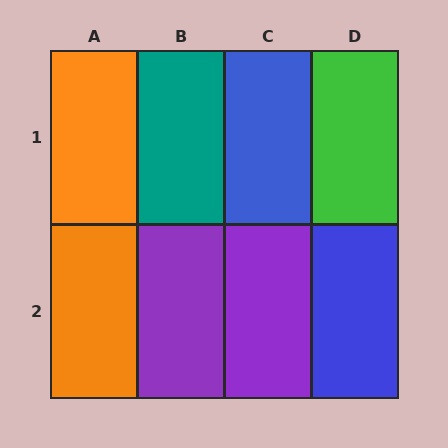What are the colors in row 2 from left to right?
Orange, purple, purple, blue.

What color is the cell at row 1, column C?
Blue.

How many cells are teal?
1 cell is teal.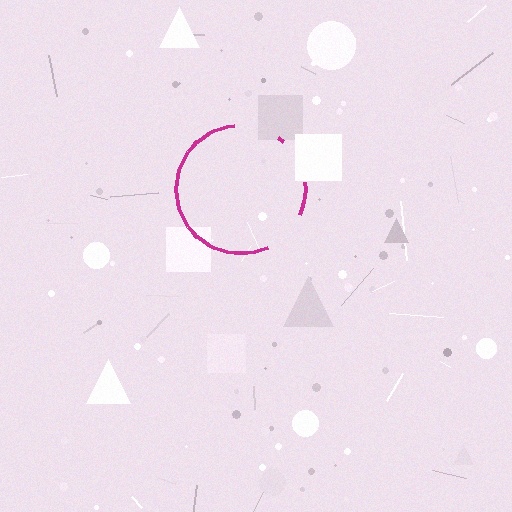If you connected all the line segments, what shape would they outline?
They would outline a circle.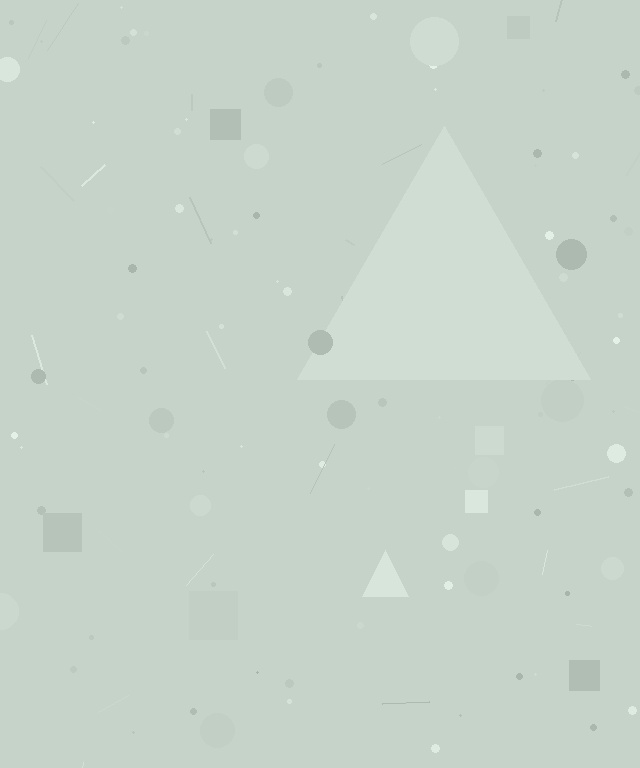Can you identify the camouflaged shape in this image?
The camouflaged shape is a triangle.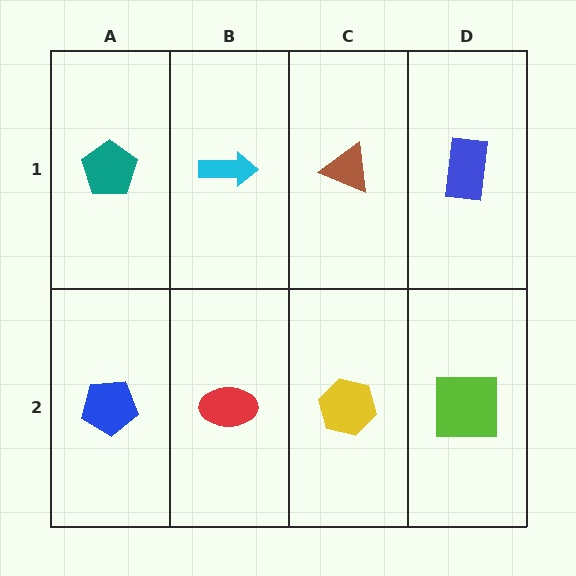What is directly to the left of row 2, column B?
A blue pentagon.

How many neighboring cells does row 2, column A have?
2.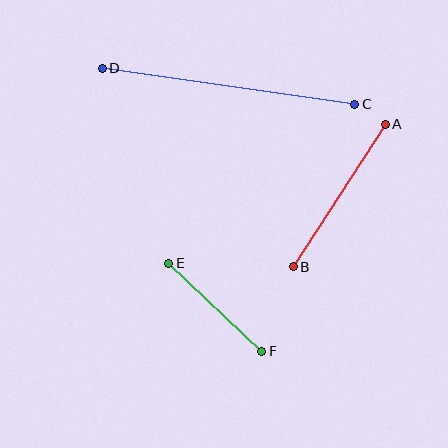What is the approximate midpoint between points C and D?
The midpoint is at approximately (228, 86) pixels.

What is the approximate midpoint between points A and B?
The midpoint is at approximately (339, 196) pixels.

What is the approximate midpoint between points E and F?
The midpoint is at approximately (215, 307) pixels.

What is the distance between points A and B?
The distance is approximately 170 pixels.